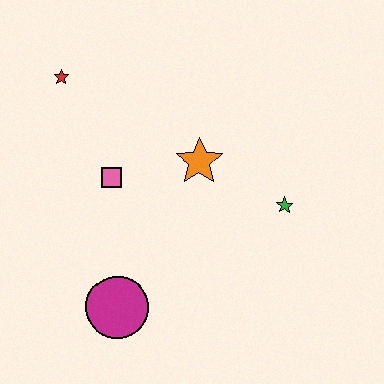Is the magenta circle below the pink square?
Yes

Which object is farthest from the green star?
The red star is farthest from the green star.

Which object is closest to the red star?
The pink square is closest to the red star.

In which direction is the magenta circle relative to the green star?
The magenta circle is to the left of the green star.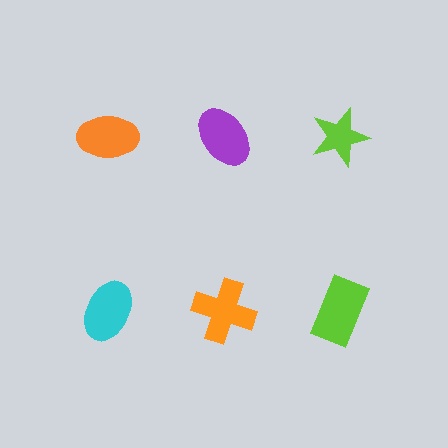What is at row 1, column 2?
A purple ellipse.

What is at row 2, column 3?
A lime rectangle.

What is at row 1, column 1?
An orange ellipse.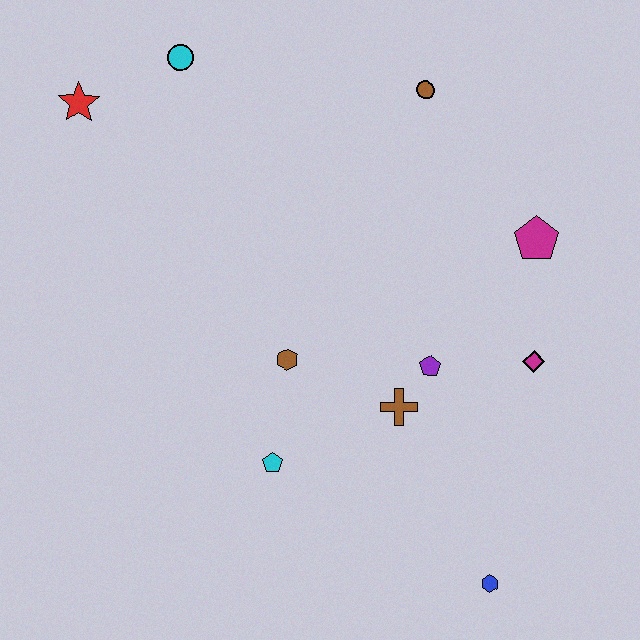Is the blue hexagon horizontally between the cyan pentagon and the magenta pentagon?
Yes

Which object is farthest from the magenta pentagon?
The red star is farthest from the magenta pentagon.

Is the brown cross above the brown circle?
No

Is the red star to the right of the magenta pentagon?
No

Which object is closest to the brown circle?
The magenta pentagon is closest to the brown circle.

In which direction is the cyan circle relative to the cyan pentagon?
The cyan circle is above the cyan pentagon.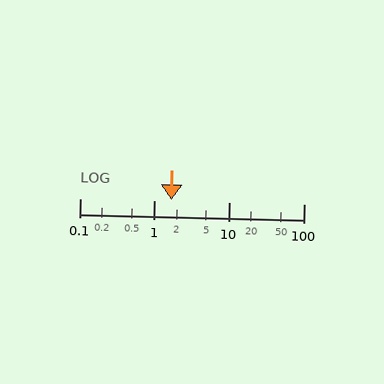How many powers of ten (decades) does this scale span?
The scale spans 3 decades, from 0.1 to 100.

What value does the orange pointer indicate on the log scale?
The pointer indicates approximately 1.7.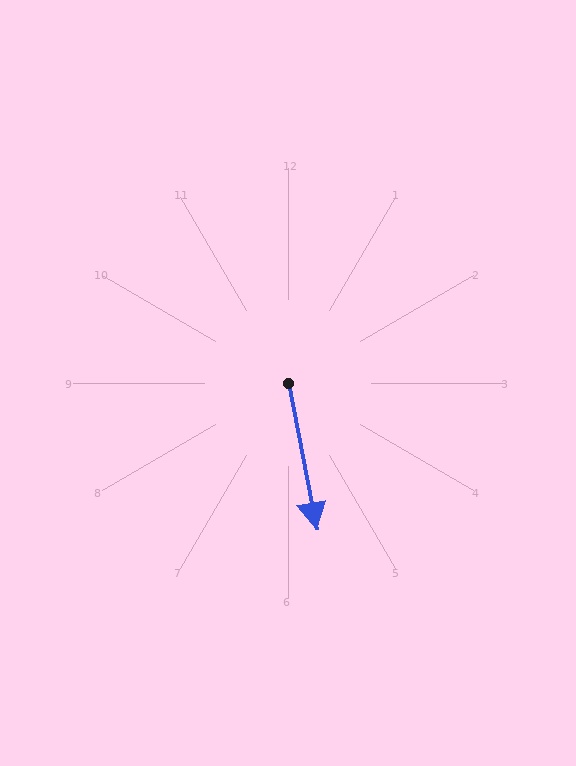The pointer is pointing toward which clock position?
Roughly 6 o'clock.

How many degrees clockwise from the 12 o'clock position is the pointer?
Approximately 169 degrees.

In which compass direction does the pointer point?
South.